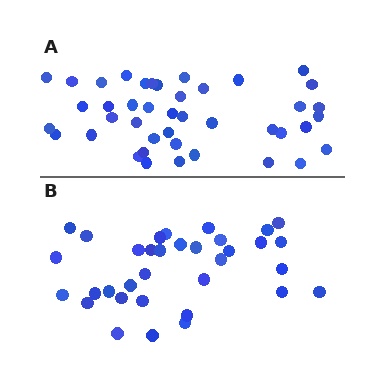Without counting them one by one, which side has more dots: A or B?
Region A (the top region) has more dots.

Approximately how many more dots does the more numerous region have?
Region A has roughly 8 or so more dots than region B.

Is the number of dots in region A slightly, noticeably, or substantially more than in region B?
Region A has only slightly more — the two regions are fairly close. The ratio is roughly 1.2 to 1.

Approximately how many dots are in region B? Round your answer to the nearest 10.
About 30 dots. (The exact count is 34, which rounds to 30.)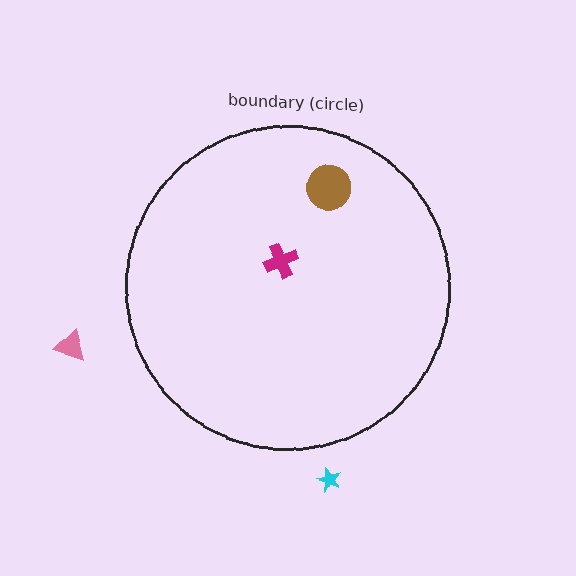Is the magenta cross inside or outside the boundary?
Inside.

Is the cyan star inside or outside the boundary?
Outside.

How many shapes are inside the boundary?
2 inside, 2 outside.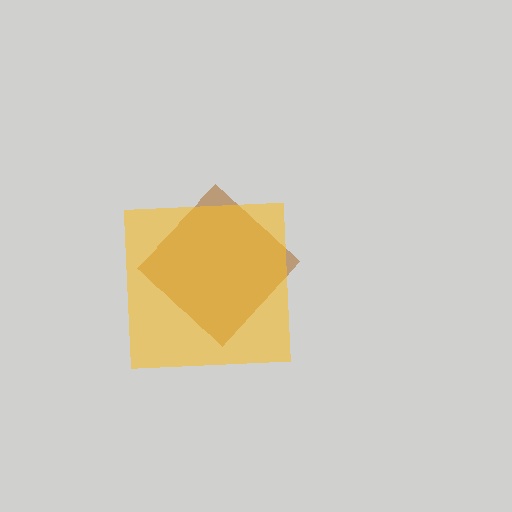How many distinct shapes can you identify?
There are 2 distinct shapes: a brown diamond, a yellow square.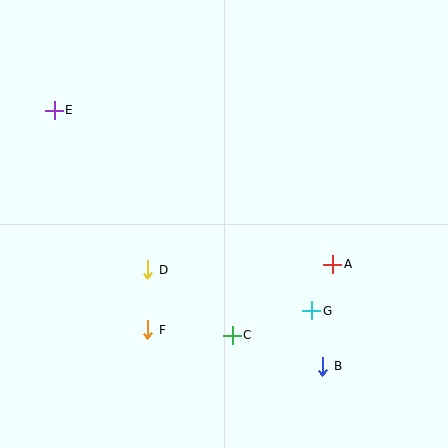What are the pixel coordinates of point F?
Point F is at (148, 330).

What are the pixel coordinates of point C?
Point C is at (232, 335).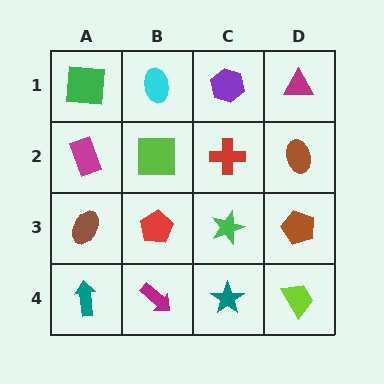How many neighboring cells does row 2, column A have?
3.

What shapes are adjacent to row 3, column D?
A brown ellipse (row 2, column D), a lime trapezoid (row 4, column D), a green star (row 3, column C).